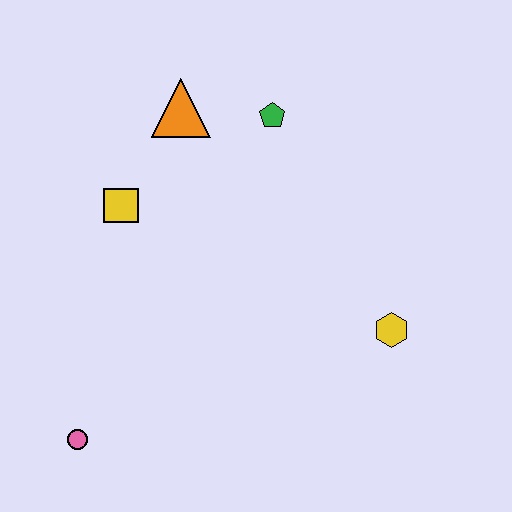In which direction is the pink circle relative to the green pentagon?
The pink circle is below the green pentagon.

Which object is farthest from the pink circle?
The green pentagon is farthest from the pink circle.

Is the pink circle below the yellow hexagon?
Yes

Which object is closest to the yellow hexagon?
The green pentagon is closest to the yellow hexagon.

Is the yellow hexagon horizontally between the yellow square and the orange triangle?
No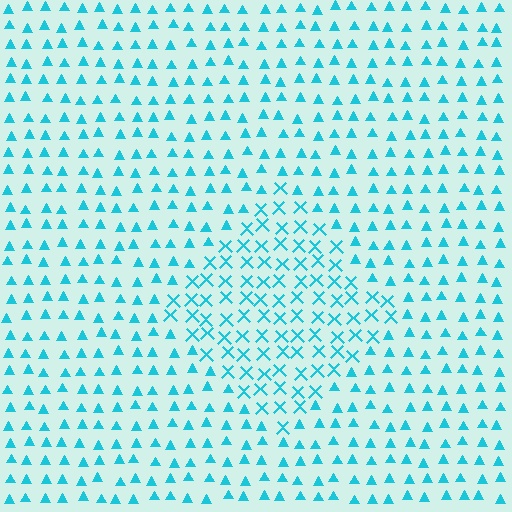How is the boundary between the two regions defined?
The boundary is defined by a change in element shape: X marks inside vs. triangles outside. All elements share the same color and spacing.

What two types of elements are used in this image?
The image uses X marks inside the diamond region and triangles outside it.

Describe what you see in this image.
The image is filled with small cyan elements arranged in a uniform grid. A diamond-shaped region contains X marks, while the surrounding area contains triangles. The boundary is defined purely by the change in element shape.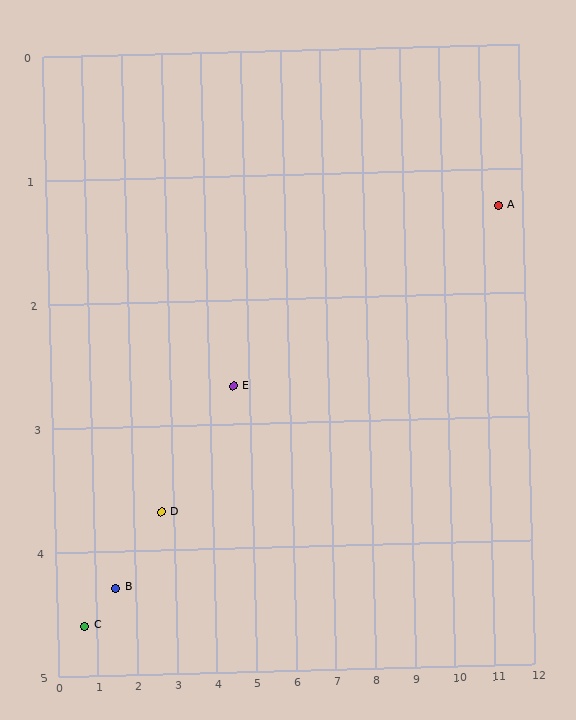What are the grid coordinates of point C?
Point C is at approximately (0.7, 4.6).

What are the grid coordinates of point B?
Point B is at approximately (1.5, 4.3).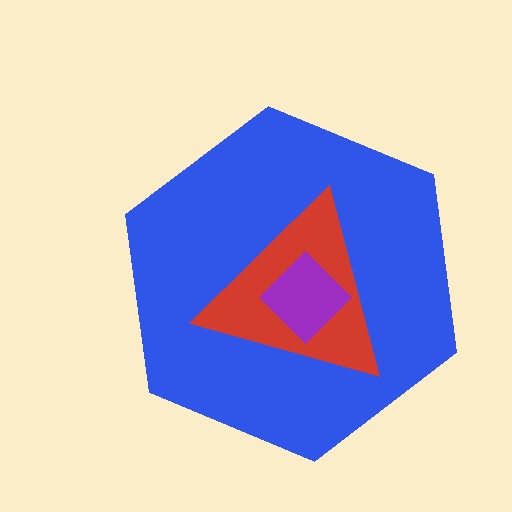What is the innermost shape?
The purple diamond.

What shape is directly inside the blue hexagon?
The red triangle.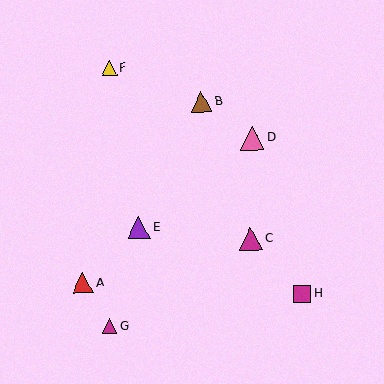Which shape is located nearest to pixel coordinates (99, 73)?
The yellow triangle (labeled F) at (109, 68) is nearest to that location.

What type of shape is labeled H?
Shape H is a magenta square.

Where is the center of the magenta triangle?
The center of the magenta triangle is at (110, 326).